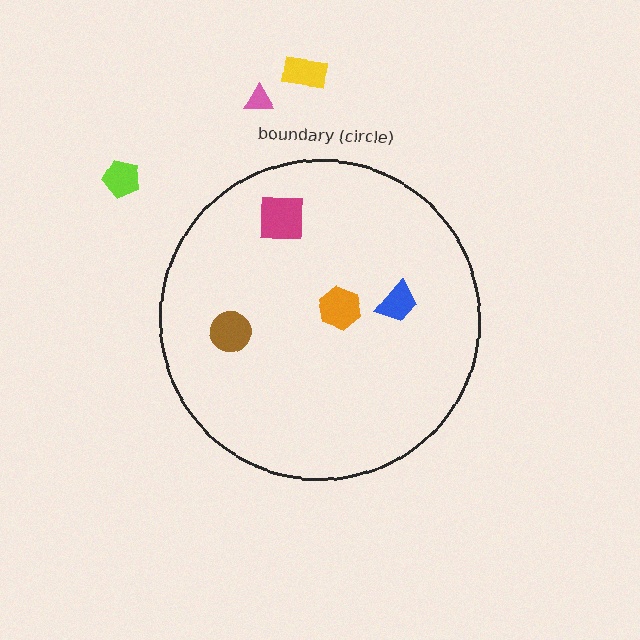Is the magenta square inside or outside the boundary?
Inside.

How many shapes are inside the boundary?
4 inside, 3 outside.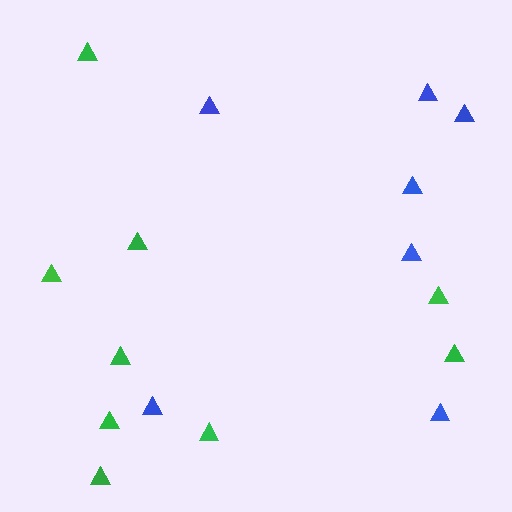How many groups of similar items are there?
There are 2 groups: one group of blue triangles (7) and one group of green triangles (9).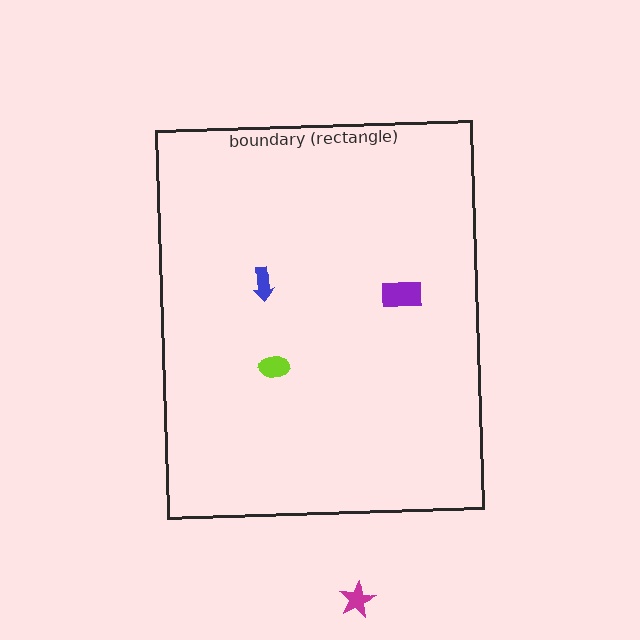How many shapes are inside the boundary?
3 inside, 1 outside.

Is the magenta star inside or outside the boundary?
Outside.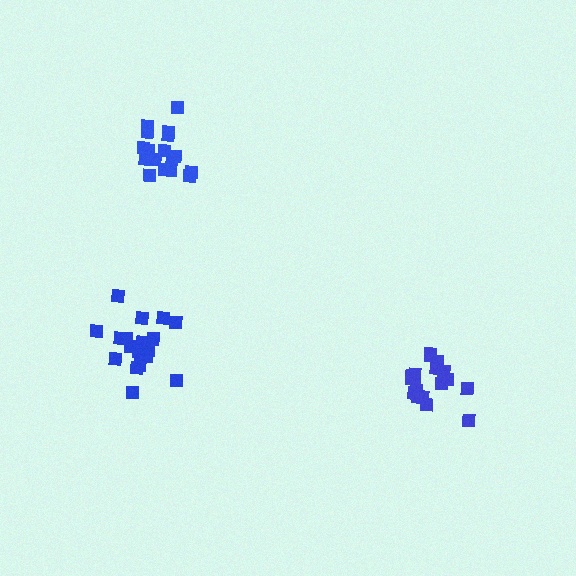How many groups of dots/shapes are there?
There are 3 groups.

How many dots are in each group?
Group 1: 19 dots, Group 2: 17 dots, Group 3: 18 dots (54 total).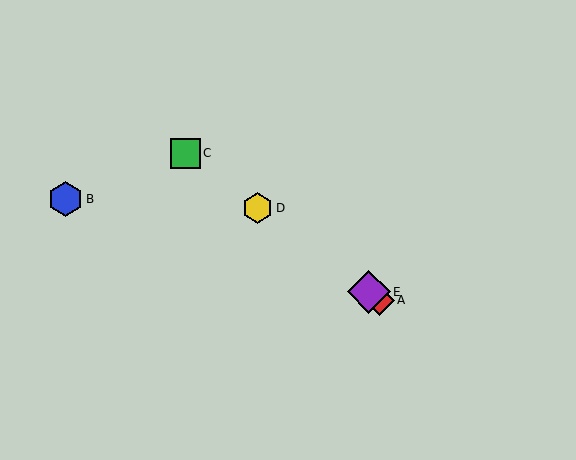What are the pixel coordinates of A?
Object A is at (380, 300).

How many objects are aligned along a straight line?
4 objects (A, C, D, E) are aligned along a straight line.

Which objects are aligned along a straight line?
Objects A, C, D, E are aligned along a straight line.